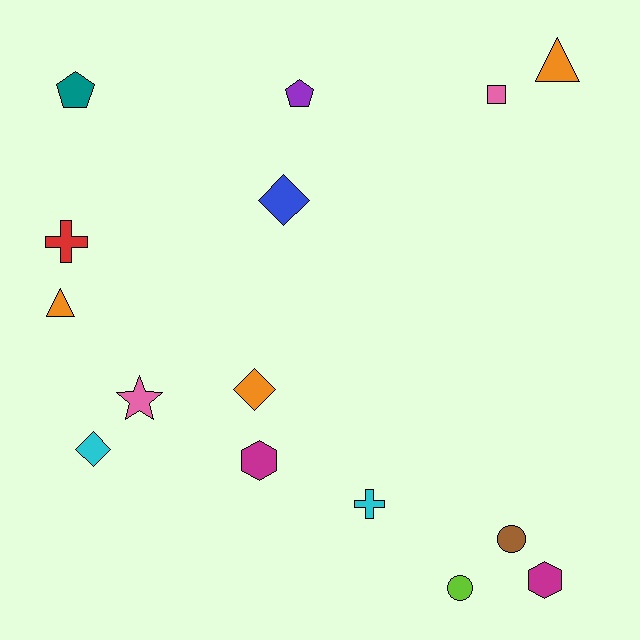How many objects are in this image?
There are 15 objects.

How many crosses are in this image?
There are 2 crosses.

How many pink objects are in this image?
There are 2 pink objects.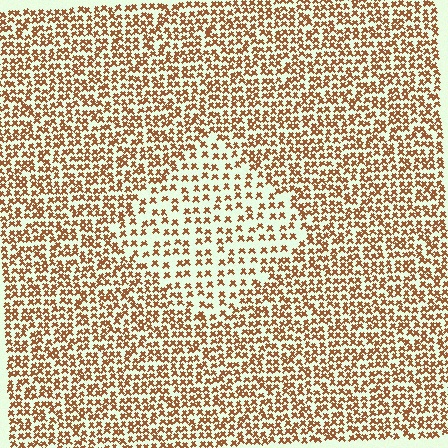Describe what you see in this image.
The image contains small brown elements arranged at two different densities. A diamond-shaped region is visible where the elements are less densely packed than the surrounding area.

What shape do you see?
I see a diamond.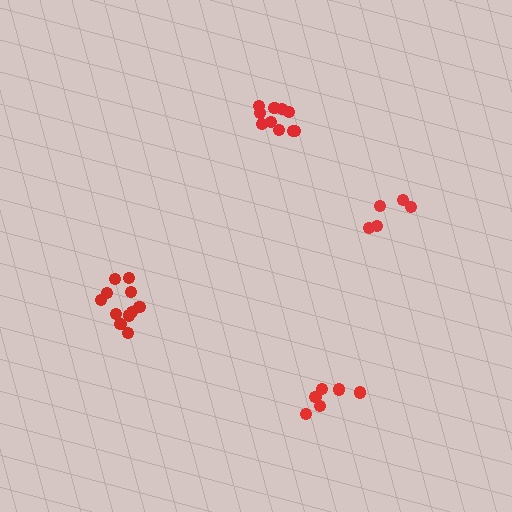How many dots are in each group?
Group 1: 5 dots, Group 2: 10 dots, Group 3: 11 dots, Group 4: 6 dots (32 total).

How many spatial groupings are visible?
There are 4 spatial groupings.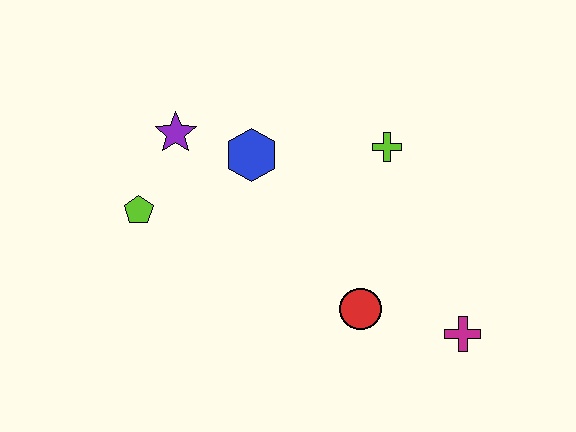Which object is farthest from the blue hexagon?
The magenta cross is farthest from the blue hexagon.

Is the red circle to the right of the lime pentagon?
Yes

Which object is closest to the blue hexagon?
The purple star is closest to the blue hexagon.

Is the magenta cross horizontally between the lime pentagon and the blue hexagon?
No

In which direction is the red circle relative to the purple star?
The red circle is to the right of the purple star.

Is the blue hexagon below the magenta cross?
No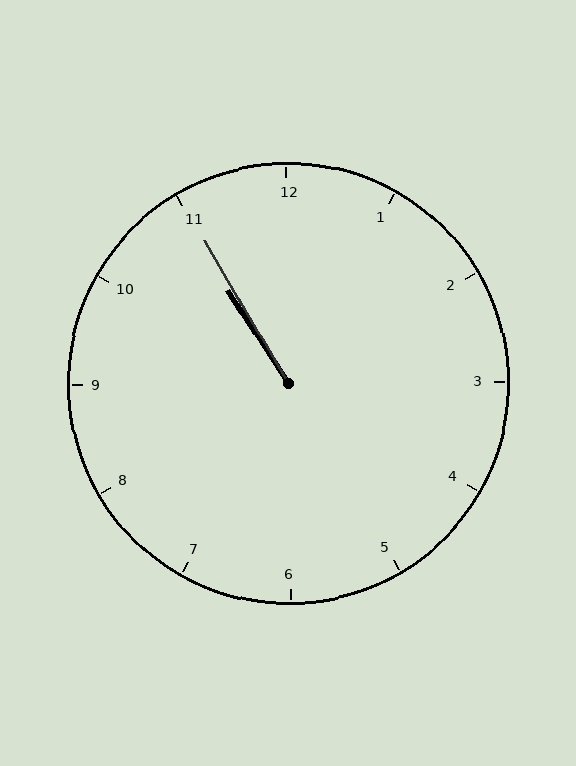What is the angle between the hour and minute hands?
Approximately 2 degrees.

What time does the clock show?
10:55.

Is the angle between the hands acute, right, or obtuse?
It is acute.